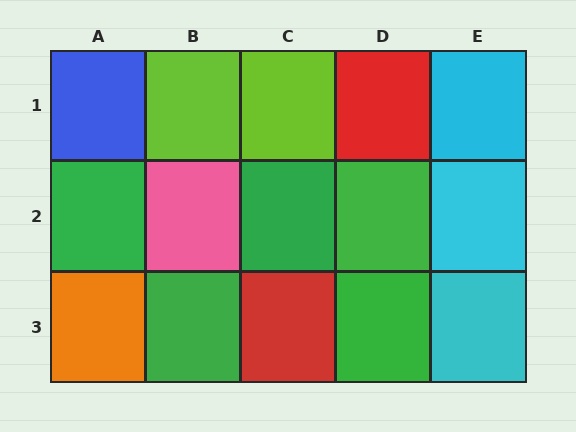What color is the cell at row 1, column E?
Cyan.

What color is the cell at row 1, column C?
Lime.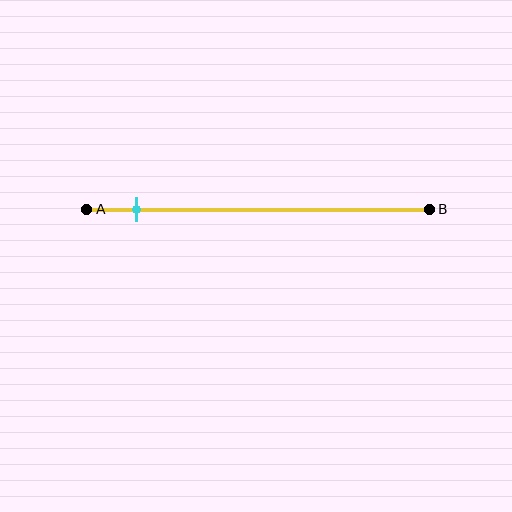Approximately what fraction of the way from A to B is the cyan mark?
The cyan mark is approximately 15% of the way from A to B.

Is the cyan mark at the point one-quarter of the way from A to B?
No, the mark is at about 15% from A, not at the 25% one-quarter point.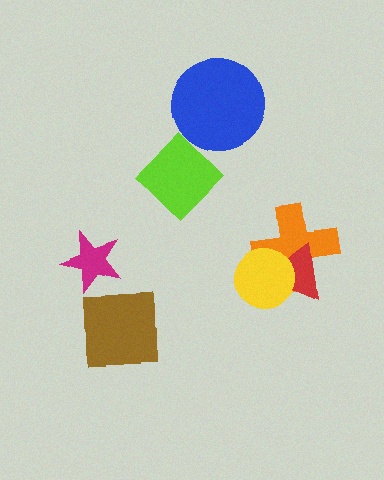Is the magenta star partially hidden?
No, no other shape covers it.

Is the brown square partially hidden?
Yes, it is partially covered by another shape.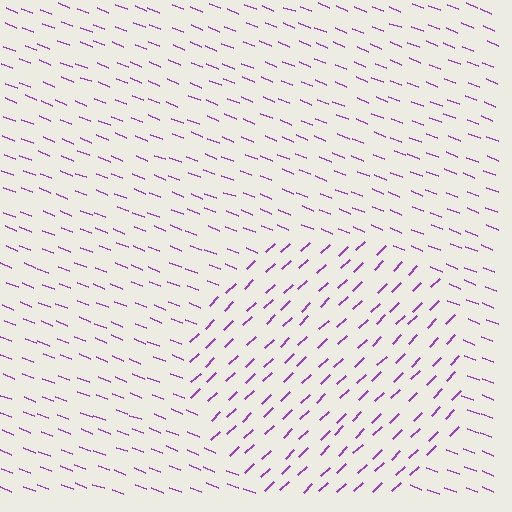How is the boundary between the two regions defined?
The boundary is defined purely by a change in line orientation (approximately 66 degrees difference). All lines are the same color and thickness.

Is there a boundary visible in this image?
Yes, there is a texture boundary formed by a change in line orientation.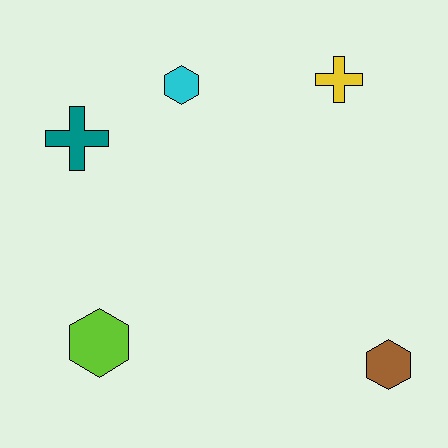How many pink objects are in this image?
There are no pink objects.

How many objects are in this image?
There are 5 objects.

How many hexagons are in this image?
There are 3 hexagons.